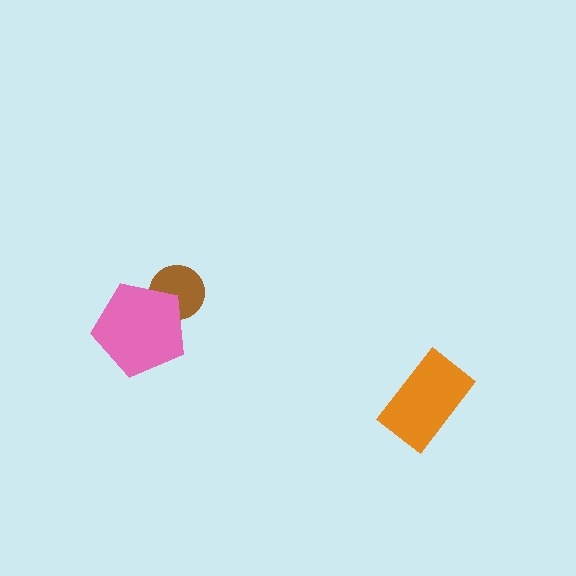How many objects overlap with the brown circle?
1 object overlaps with the brown circle.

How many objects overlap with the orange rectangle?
0 objects overlap with the orange rectangle.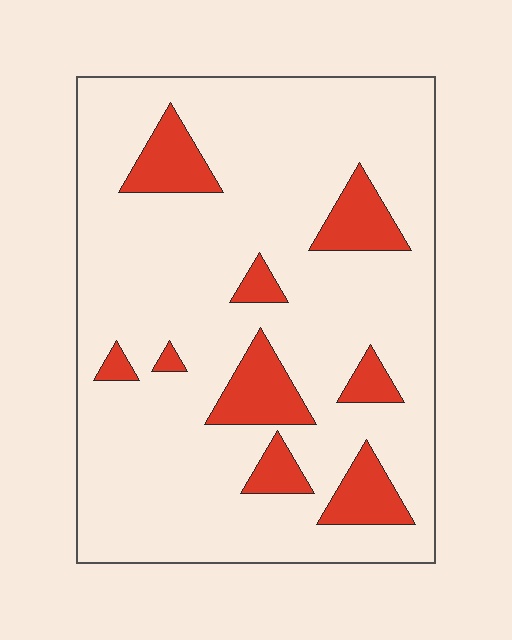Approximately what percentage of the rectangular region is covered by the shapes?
Approximately 15%.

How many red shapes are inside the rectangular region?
9.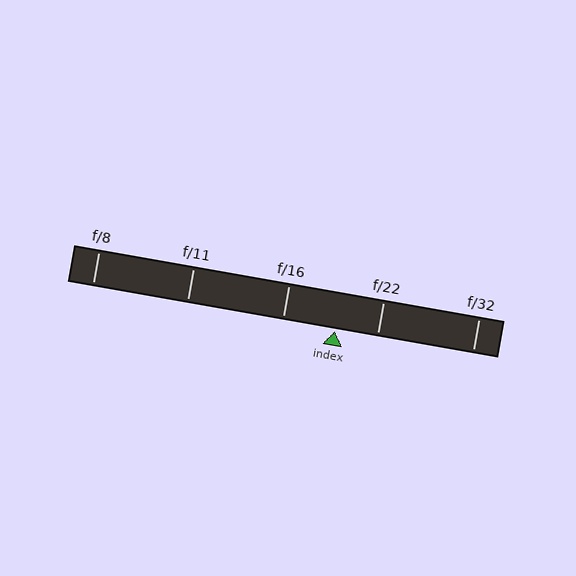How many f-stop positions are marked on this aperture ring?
There are 5 f-stop positions marked.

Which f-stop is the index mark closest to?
The index mark is closest to f/22.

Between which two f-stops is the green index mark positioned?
The index mark is between f/16 and f/22.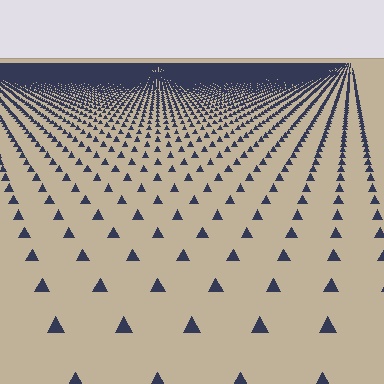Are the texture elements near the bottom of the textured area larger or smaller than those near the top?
Larger. Near the bottom, elements are closer to the viewer and appear at a bigger on-screen size.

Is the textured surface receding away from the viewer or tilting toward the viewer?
The surface is receding away from the viewer. Texture elements get smaller and denser toward the top.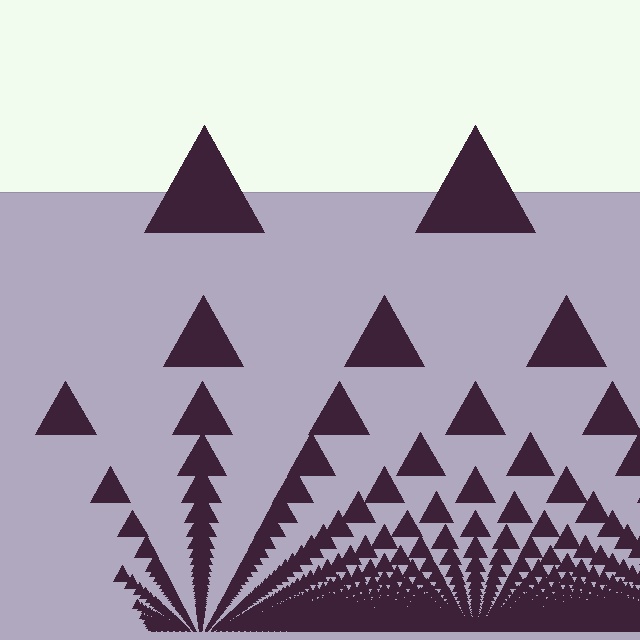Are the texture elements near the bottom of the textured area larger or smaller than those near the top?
Smaller. The gradient is inverted — elements near the bottom are smaller and denser.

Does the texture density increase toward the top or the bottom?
Density increases toward the bottom.